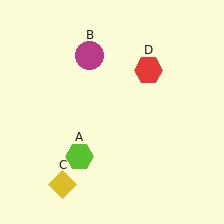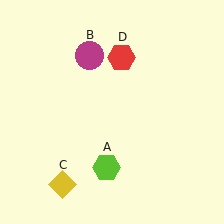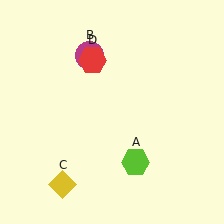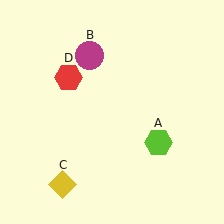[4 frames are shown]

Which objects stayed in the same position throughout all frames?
Magenta circle (object B) and yellow diamond (object C) remained stationary.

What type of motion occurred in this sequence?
The lime hexagon (object A), red hexagon (object D) rotated counterclockwise around the center of the scene.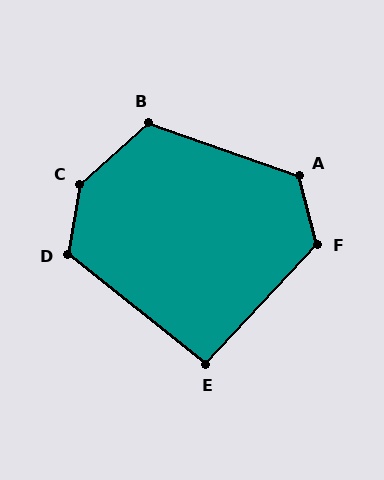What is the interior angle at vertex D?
Approximately 119 degrees (obtuse).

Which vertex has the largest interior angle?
C, at approximately 142 degrees.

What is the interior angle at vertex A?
Approximately 124 degrees (obtuse).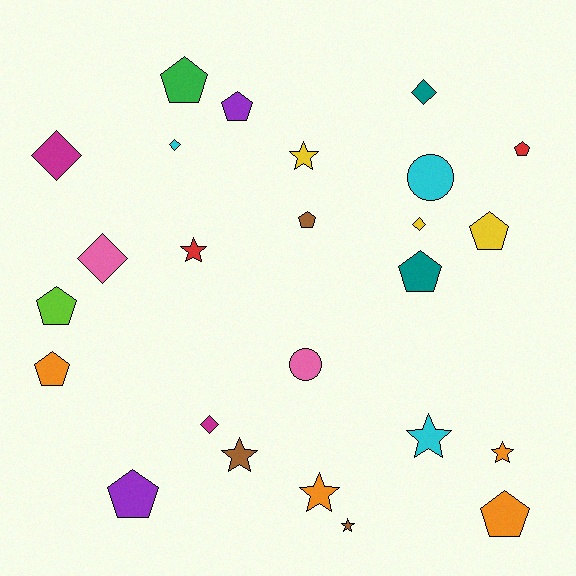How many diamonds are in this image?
There are 6 diamonds.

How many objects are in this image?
There are 25 objects.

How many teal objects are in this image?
There are 2 teal objects.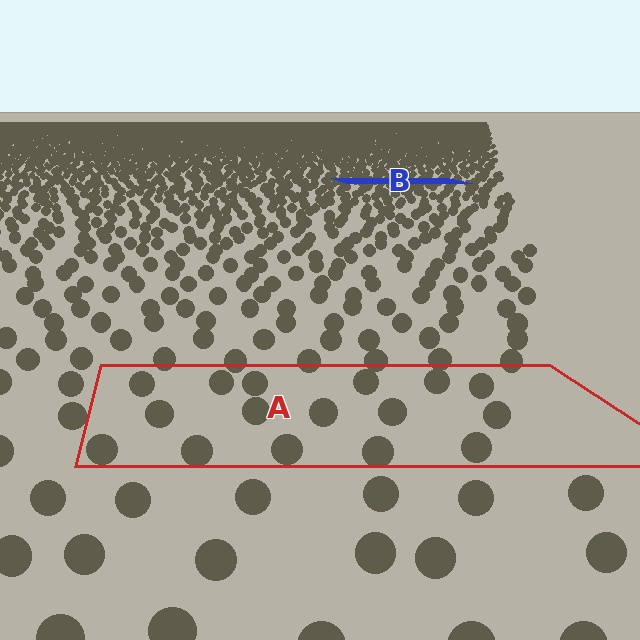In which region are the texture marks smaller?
The texture marks are smaller in region B, because it is farther away.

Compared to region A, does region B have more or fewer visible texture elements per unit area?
Region B has more texture elements per unit area — they are packed more densely because it is farther away.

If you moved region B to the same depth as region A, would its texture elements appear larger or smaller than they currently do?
They would appear larger. At a closer depth, the same texture elements are projected at a bigger on-screen size.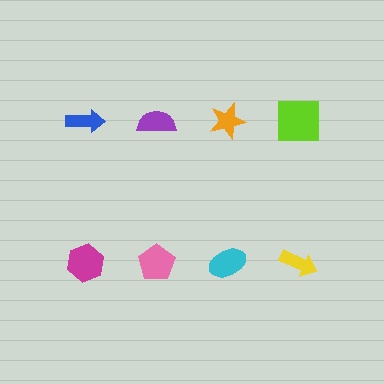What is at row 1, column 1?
A blue arrow.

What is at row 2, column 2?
A pink pentagon.